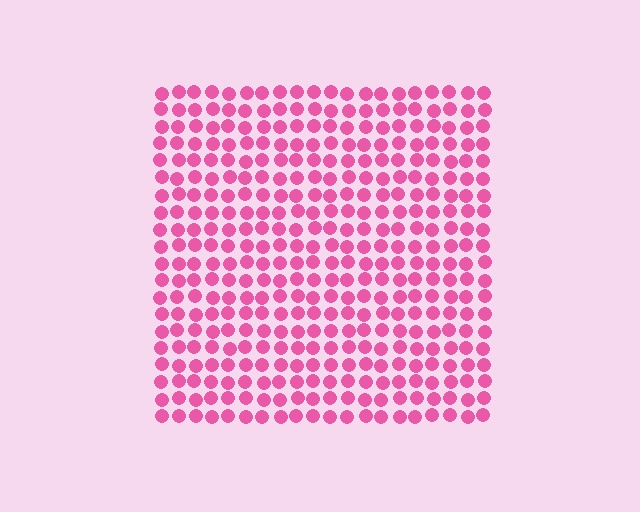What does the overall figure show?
The overall figure shows a square.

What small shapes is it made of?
It is made of small circles.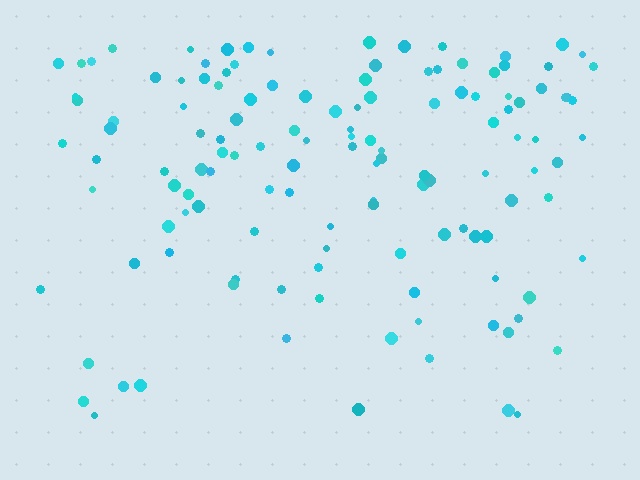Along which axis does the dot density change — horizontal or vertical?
Vertical.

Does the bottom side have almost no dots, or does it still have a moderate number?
Still a moderate number, just noticeably fewer than the top.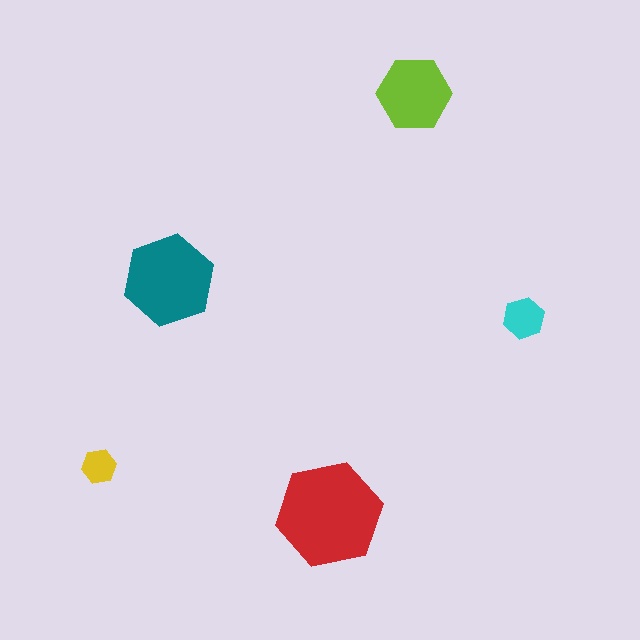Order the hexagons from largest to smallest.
the red one, the teal one, the lime one, the cyan one, the yellow one.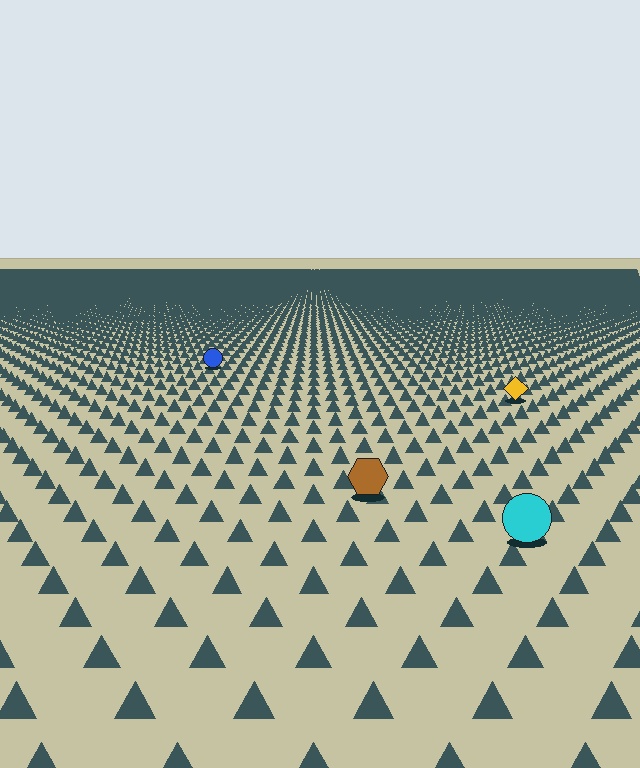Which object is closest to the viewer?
The cyan circle is closest. The texture marks near it are larger and more spread out.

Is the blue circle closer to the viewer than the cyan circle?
No. The cyan circle is closer — you can tell from the texture gradient: the ground texture is coarser near it.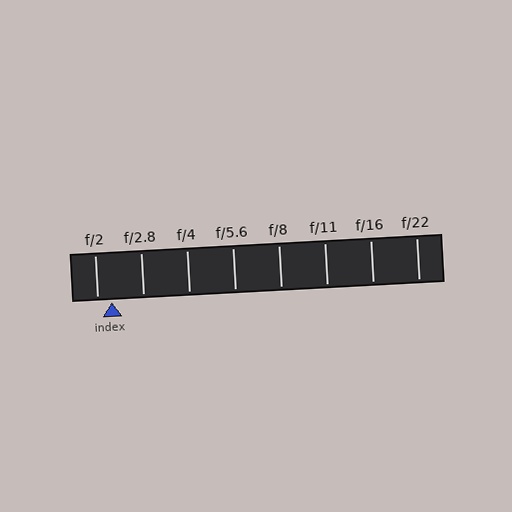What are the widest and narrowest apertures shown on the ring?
The widest aperture shown is f/2 and the narrowest is f/22.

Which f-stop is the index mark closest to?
The index mark is closest to f/2.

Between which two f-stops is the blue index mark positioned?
The index mark is between f/2 and f/2.8.